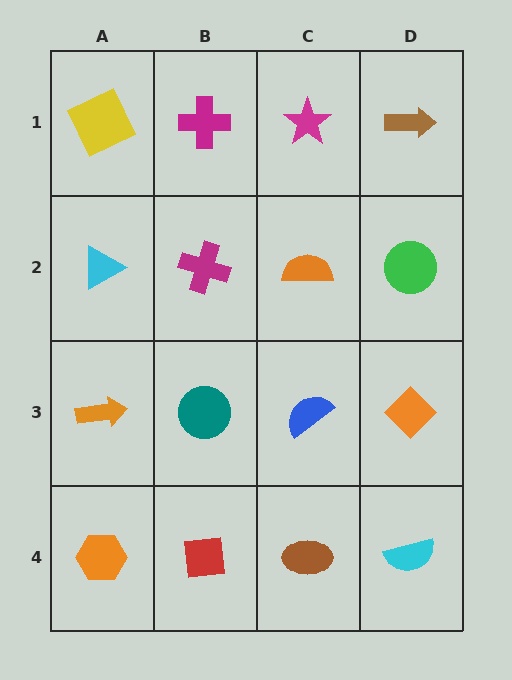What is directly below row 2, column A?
An orange arrow.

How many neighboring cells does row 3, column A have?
3.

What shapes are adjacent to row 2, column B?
A magenta cross (row 1, column B), a teal circle (row 3, column B), a cyan triangle (row 2, column A), an orange semicircle (row 2, column C).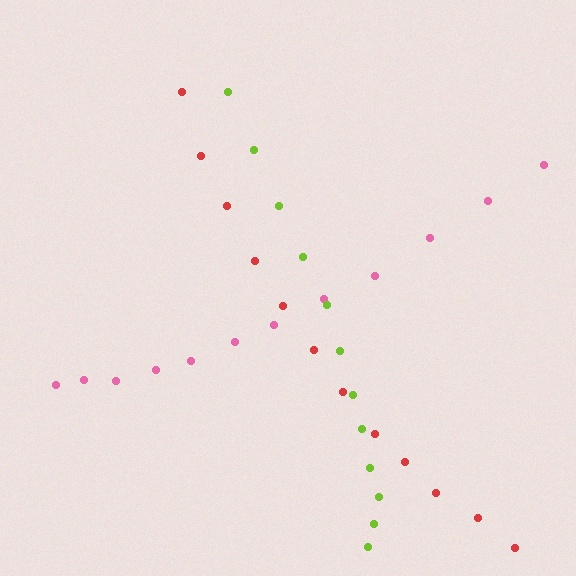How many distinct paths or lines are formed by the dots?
There are 3 distinct paths.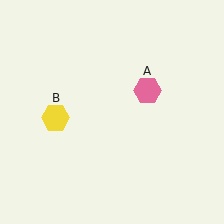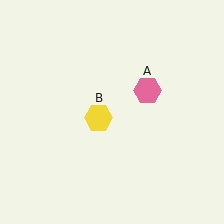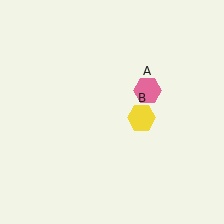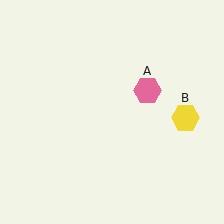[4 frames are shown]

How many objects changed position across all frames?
1 object changed position: yellow hexagon (object B).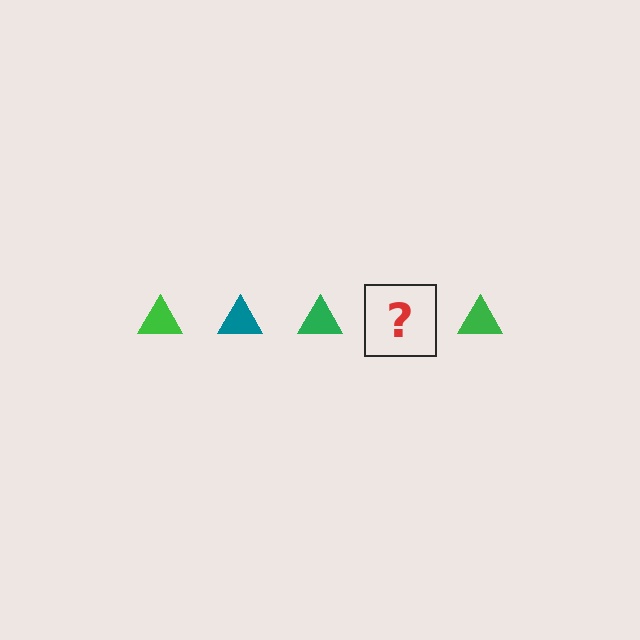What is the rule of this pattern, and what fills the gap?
The rule is that the pattern cycles through green, teal triangles. The gap should be filled with a teal triangle.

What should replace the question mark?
The question mark should be replaced with a teal triangle.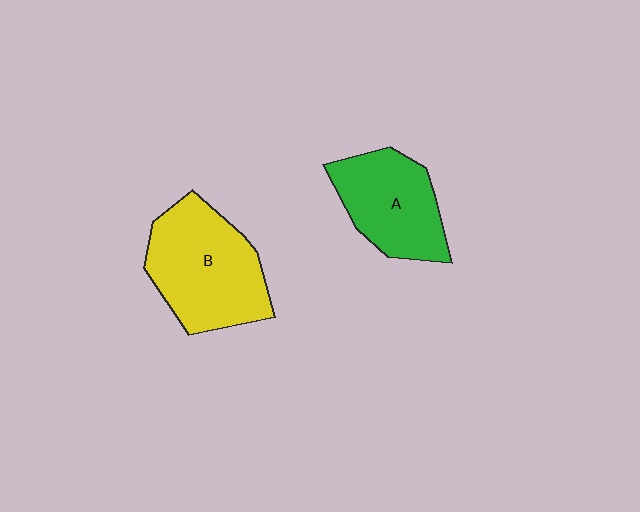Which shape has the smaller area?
Shape A (green).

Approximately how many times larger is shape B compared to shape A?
Approximately 1.3 times.